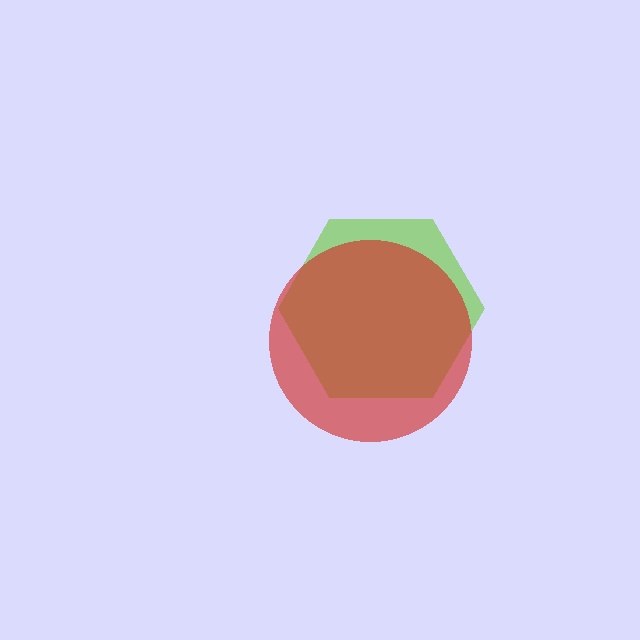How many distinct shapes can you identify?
There are 2 distinct shapes: a lime hexagon, a red circle.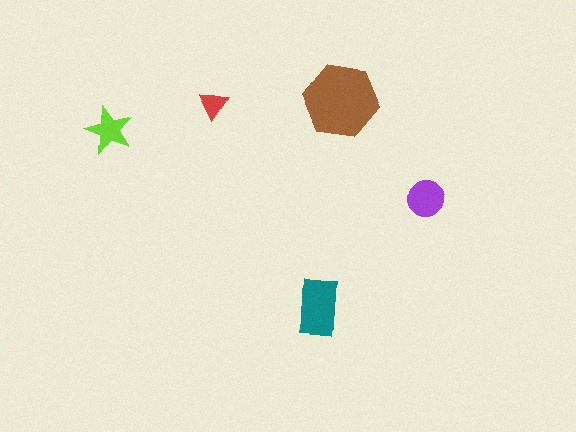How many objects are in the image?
There are 5 objects in the image.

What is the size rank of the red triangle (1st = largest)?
5th.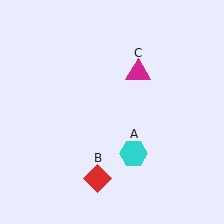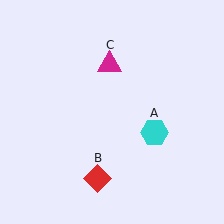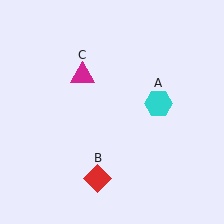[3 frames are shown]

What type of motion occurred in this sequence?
The cyan hexagon (object A), magenta triangle (object C) rotated counterclockwise around the center of the scene.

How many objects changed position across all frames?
2 objects changed position: cyan hexagon (object A), magenta triangle (object C).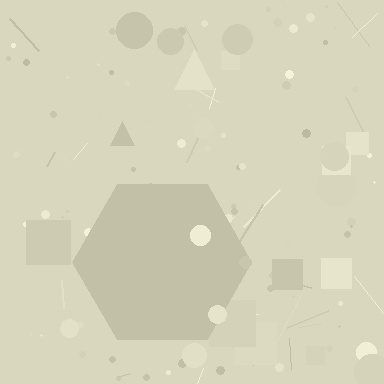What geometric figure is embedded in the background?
A hexagon is embedded in the background.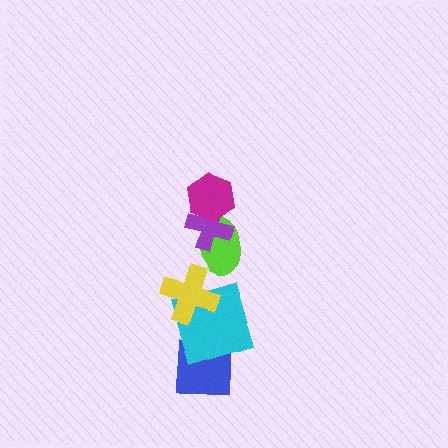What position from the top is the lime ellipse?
The lime ellipse is 3rd from the top.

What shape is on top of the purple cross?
The magenta hexagon is on top of the purple cross.